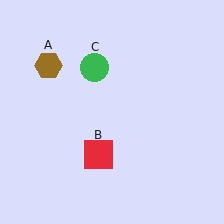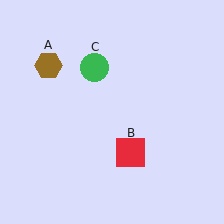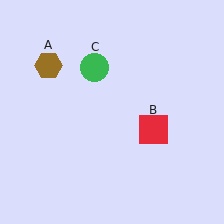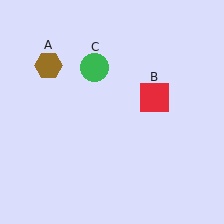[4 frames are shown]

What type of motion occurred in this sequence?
The red square (object B) rotated counterclockwise around the center of the scene.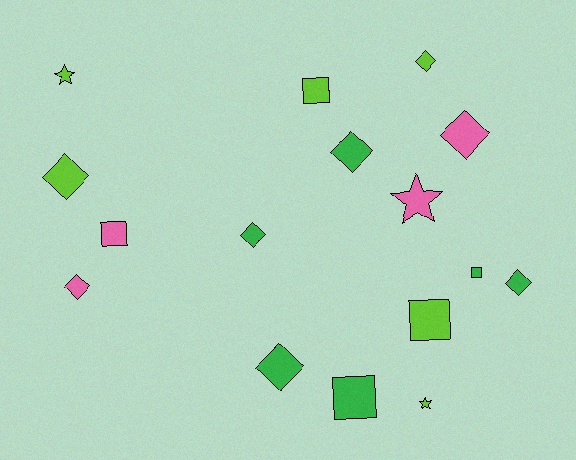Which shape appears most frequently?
Diamond, with 8 objects.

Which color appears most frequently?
Green, with 6 objects.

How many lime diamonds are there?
There are 2 lime diamonds.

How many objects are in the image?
There are 16 objects.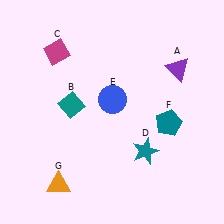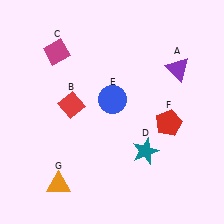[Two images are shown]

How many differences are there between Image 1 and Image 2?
There are 2 differences between the two images.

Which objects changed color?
B changed from teal to red. F changed from teal to red.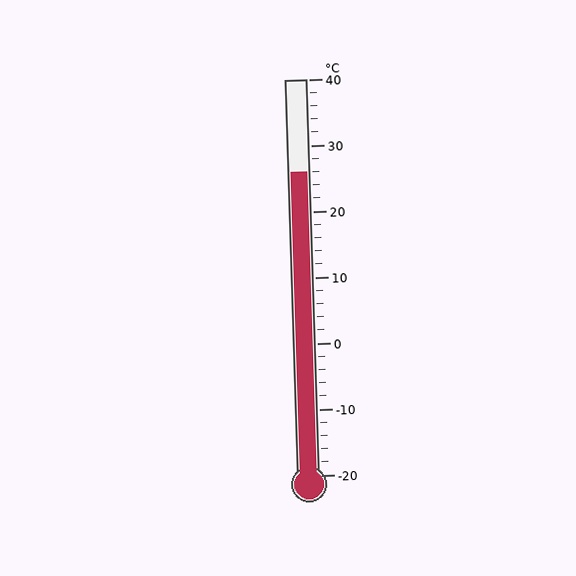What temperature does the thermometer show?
The thermometer shows approximately 26°C.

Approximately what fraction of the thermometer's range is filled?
The thermometer is filled to approximately 75% of its range.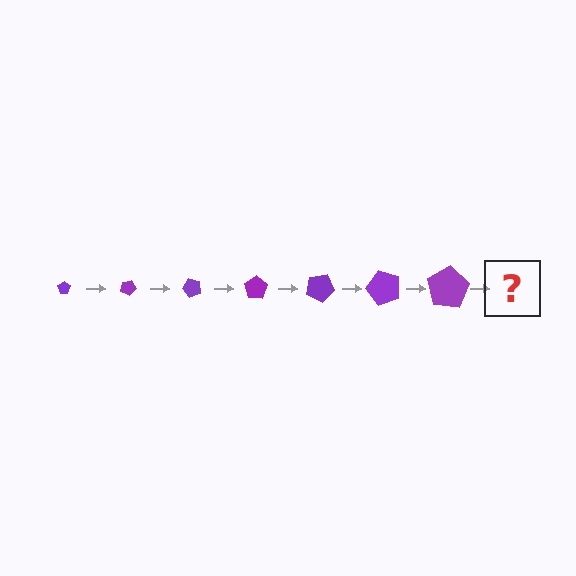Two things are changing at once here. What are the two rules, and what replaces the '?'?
The two rules are that the pentagon grows larger each step and it rotates 25 degrees each step. The '?' should be a pentagon, larger than the previous one and rotated 175 degrees from the start.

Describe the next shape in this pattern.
It should be a pentagon, larger than the previous one and rotated 175 degrees from the start.